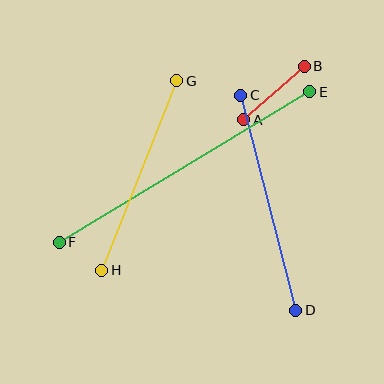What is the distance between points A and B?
The distance is approximately 81 pixels.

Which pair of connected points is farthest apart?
Points E and F are farthest apart.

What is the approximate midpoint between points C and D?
The midpoint is at approximately (268, 203) pixels.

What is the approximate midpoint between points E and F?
The midpoint is at approximately (185, 167) pixels.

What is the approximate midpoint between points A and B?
The midpoint is at approximately (274, 93) pixels.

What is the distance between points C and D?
The distance is approximately 222 pixels.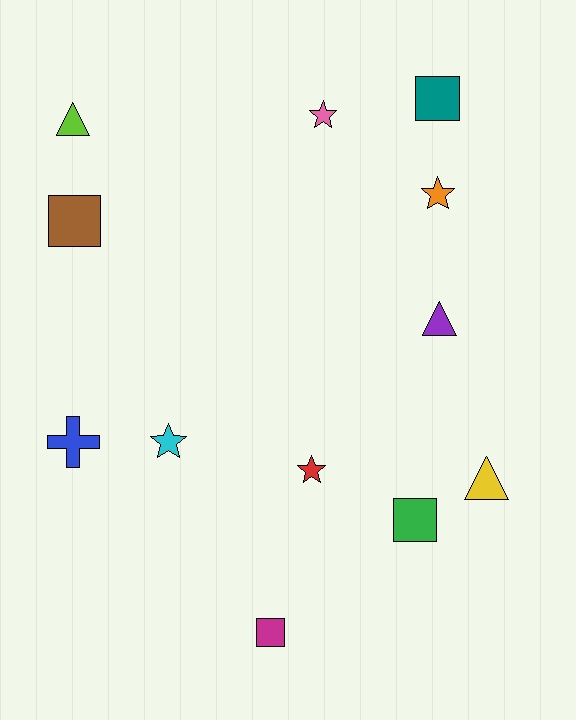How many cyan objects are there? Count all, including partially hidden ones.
There is 1 cyan object.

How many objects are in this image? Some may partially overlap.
There are 12 objects.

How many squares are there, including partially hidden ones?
There are 4 squares.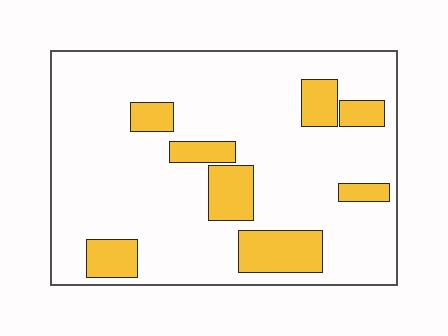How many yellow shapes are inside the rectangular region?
8.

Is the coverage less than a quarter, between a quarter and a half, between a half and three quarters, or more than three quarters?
Less than a quarter.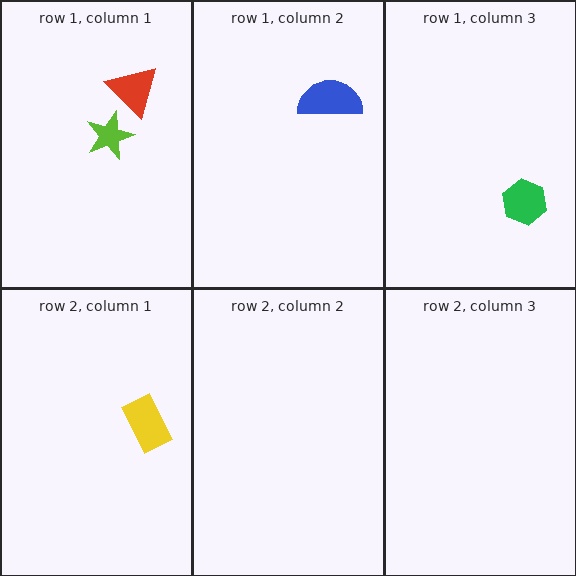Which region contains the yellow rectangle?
The row 2, column 1 region.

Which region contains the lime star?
The row 1, column 1 region.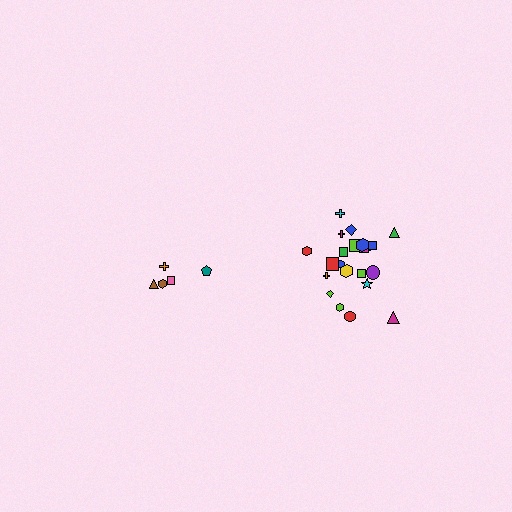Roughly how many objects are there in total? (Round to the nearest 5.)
Roughly 25 objects in total.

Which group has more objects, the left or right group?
The right group.